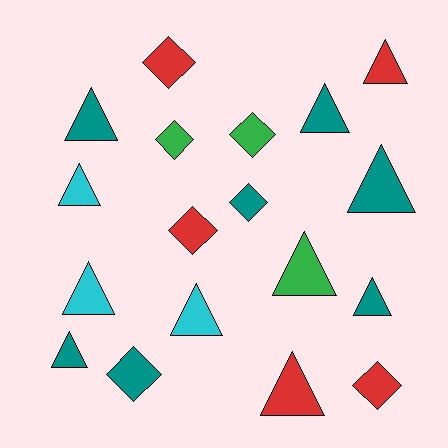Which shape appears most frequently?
Triangle, with 11 objects.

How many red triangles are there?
There are 2 red triangles.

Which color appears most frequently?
Teal, with 7 objects.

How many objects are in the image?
There are 18 objects.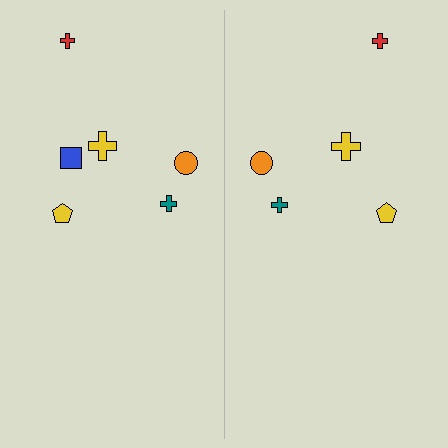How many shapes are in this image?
There are 11 shapes in this image.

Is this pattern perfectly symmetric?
No, the pattern is not perfectly symmetric. A blue square is missing from the right side.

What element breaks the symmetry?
A blue square is missing from the right side.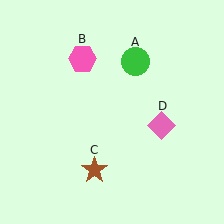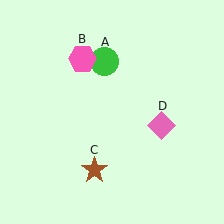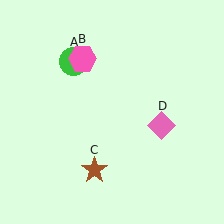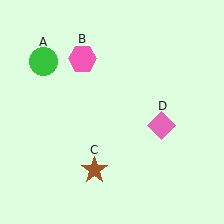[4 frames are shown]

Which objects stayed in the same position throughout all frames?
Pink hexagon (object B) and brown star (object C) and pink diamond (object D) remained stationary.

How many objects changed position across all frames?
1 object changed position: green circle (object A).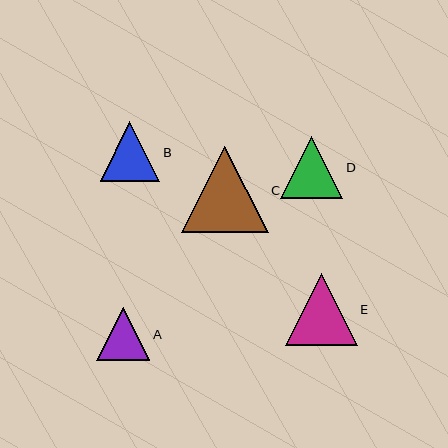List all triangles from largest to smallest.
From largest to smallest: C, E, D, B, A.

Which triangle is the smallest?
Triangle A is the smallest with a size of approximately 53 pixels.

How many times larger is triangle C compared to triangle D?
Triangle C is approximately 1.4 times the size of triangle D.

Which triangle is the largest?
Triangle C is the largest with a size of approximately 86 pixels.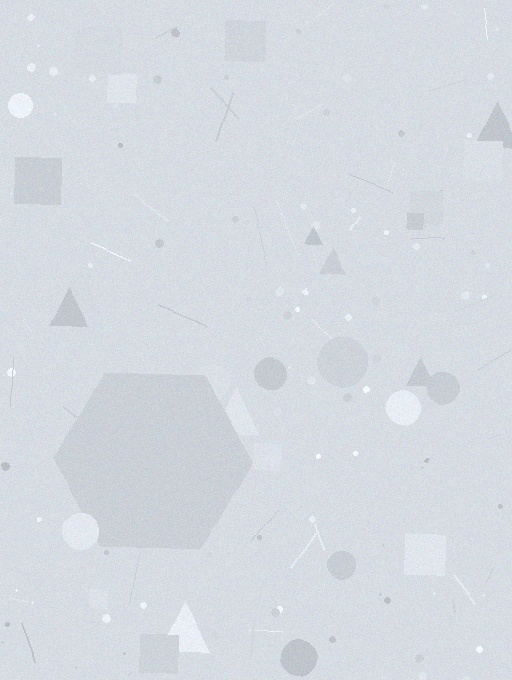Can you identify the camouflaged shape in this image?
The camouflaged shape is a hexagon.